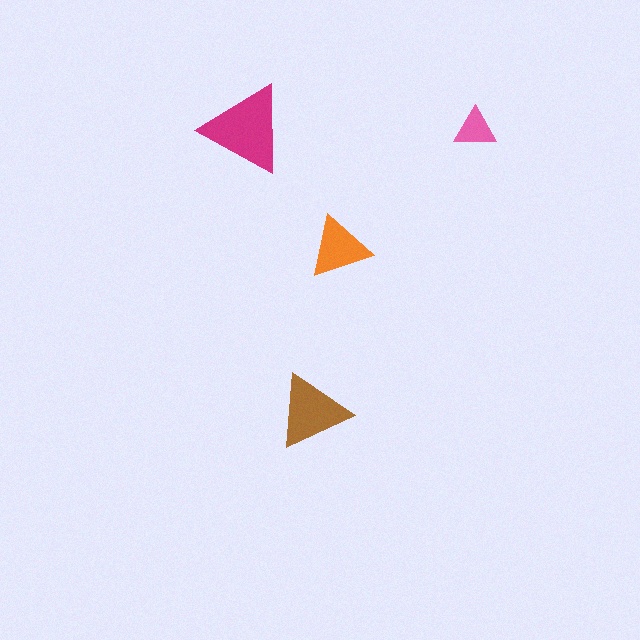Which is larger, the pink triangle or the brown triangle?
The brown one.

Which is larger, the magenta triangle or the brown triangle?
The magenta one.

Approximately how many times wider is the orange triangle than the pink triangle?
About 1.5 times wider.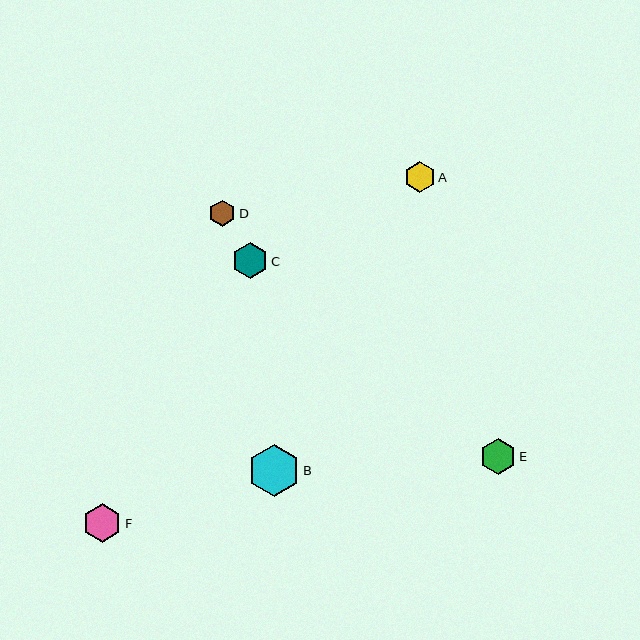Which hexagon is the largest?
Hexagon B is the largest with a size of approximately 51 pixels.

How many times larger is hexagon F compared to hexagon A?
Hexagon F is approximately 1.3 times the size of hexagon A.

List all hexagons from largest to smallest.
From largest to smallest: B, F, C, E, A, D.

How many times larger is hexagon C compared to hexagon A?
Hexagon C is approximately 1.2 times the size of hexagon A.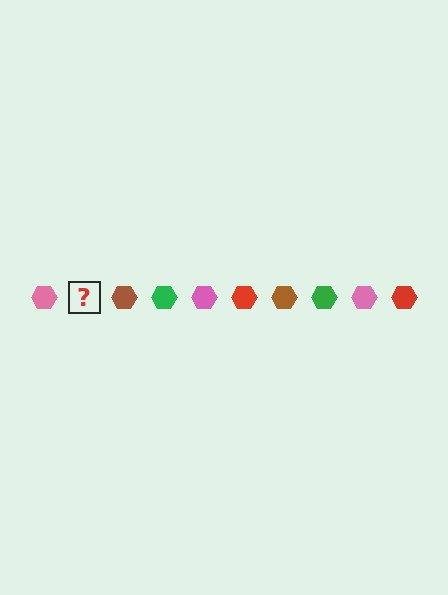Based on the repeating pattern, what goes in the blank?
The blank should be a red hexagon.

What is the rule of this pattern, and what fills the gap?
The rule is that the pattern cycles through pink, red, brown, green hexagons. The gap should be filled with a red hexagon.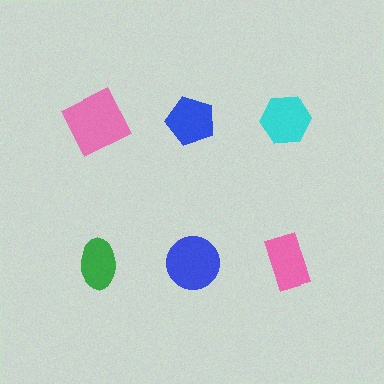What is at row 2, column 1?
A green ellipse.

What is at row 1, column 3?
A cyan hexagon.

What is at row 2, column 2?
A blue circle.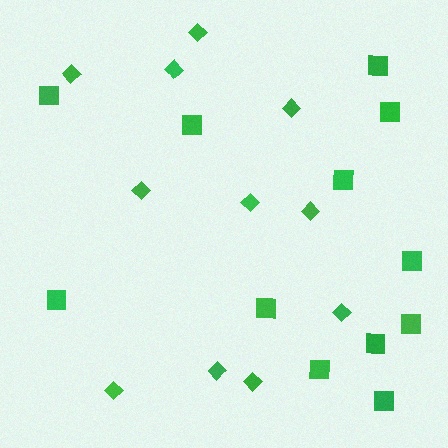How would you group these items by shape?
There are 2 groups: one group of squares (12) and one group of diamonds (11).